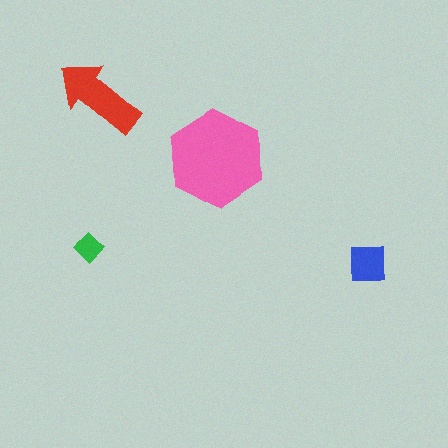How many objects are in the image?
There are 4 objects in the image.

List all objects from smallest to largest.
The green diamond, the blue square, the red arrow, the pink hexagon.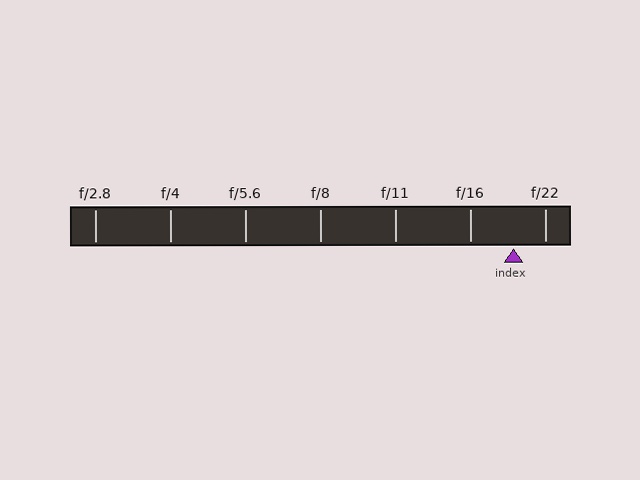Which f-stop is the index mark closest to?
The index mark is closest to f/22.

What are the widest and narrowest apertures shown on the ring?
The widest aperture shown is f/2.8 and the narrowest is f/22.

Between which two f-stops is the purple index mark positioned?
The index mark is between f/16 and f/22.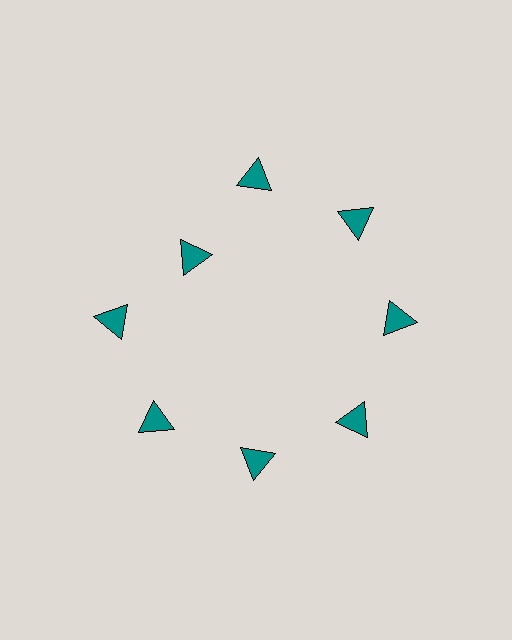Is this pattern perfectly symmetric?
No. The 8 teal triangles are arranged in a ring, but one element near the 10 o'clock position is pulled inward toward the center, breaking the 8-fold rotational symmetry.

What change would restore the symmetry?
The symmetry would be restored by moving it outward, back onto the ring so that all 8 triangles sit at equal angles and equal distance from the center.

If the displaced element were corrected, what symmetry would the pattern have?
It would have 8-fold rotational symmetry — the pattern would map onto itself every 45 degrees.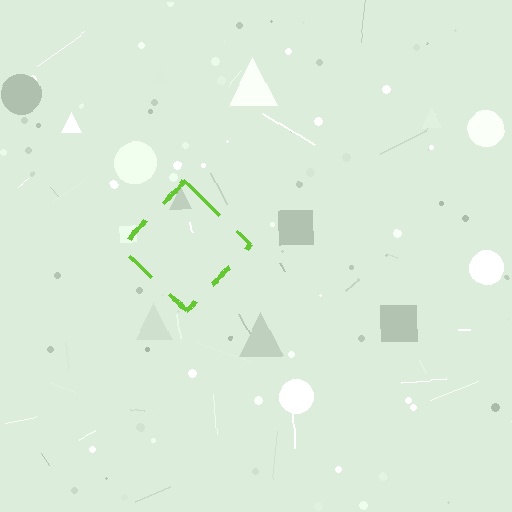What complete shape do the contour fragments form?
The contour fragments form a diamond.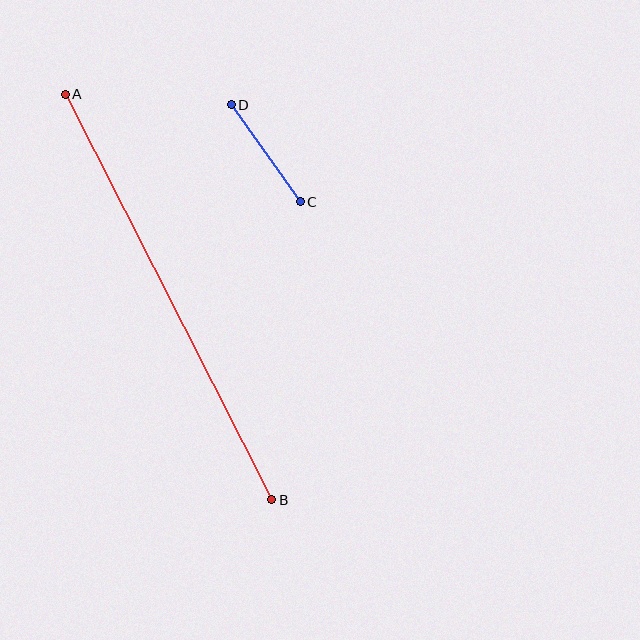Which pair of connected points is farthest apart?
Points A and B are farthest apart.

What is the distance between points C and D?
The distance is approximately 119 pixels.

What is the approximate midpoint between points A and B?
The midpoint is at approximately (168, 297) pixels.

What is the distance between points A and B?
The distance is approximately 455 pixels.